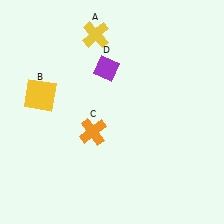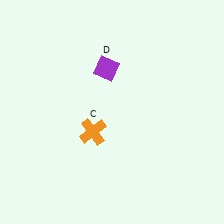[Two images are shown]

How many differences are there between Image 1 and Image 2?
There are 2 differences between the two images.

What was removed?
The yellow cross (A), the yellow square (B) were removed in Image 2.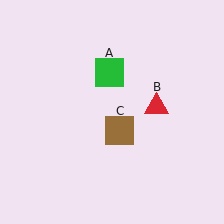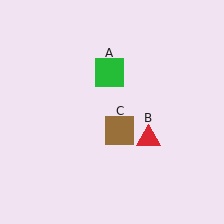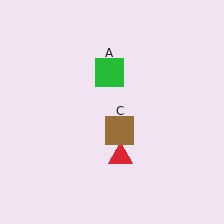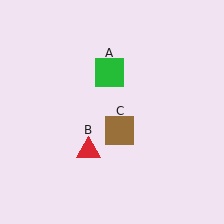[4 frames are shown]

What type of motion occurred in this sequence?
The red triangle (object B) rotated clockwise around the center of the scene.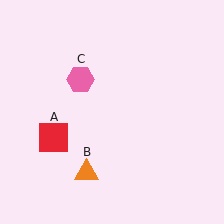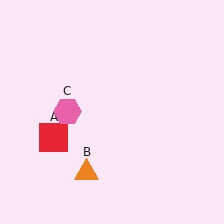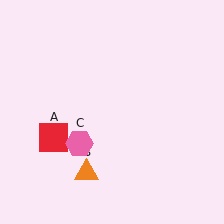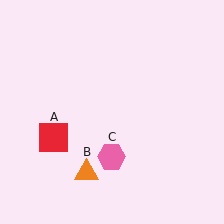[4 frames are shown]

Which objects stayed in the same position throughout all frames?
Red square (object A) and orange triangle (object B) remained stationary.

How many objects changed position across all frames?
1 object changed position: pink hexagon (object C).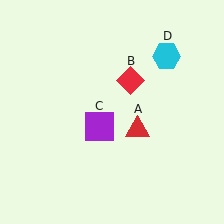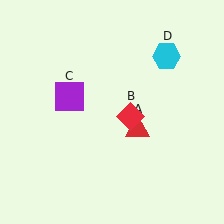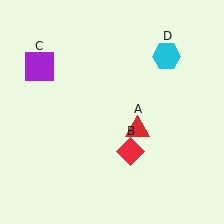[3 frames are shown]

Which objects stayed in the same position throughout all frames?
Red triangle (object A) and cyan hexagon (object D) remained stationary.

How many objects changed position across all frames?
2 objects changed position: red diamond (object B), purple square (object C).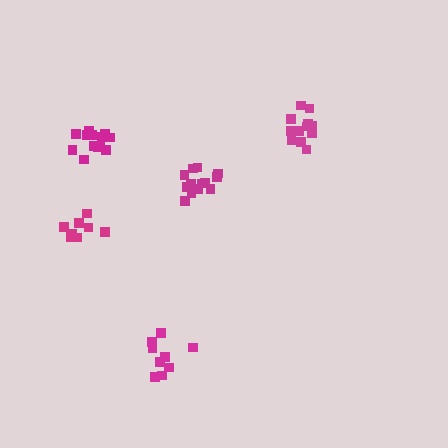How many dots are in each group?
Group 1: 14 dots, Group 2: 9 dots, Group 3: 9 dots, Group 4: 13 dots, Group 5: 12 dots (57 total).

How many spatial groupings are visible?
There are 5 spatial groupings.